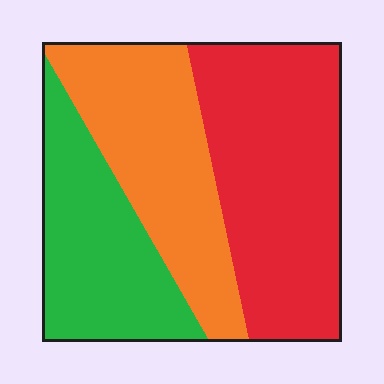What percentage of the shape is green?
Green takes up between a sixth and a third of the shape.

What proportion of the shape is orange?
Orange covers around 30% of the shape.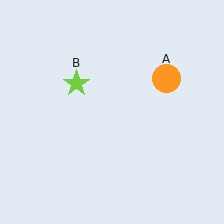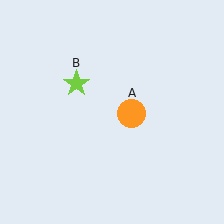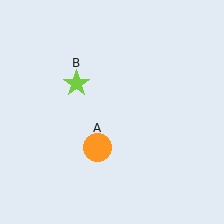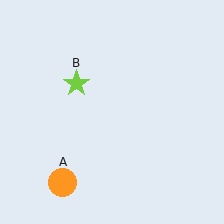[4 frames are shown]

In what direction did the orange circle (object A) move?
The orange circle (object A) moved down and to the left.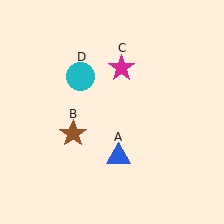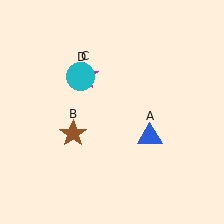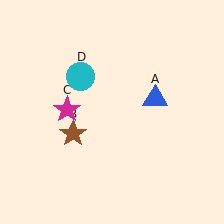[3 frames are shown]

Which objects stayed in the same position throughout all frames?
Brown star (object B) and cyan circle (object D) remained stationary.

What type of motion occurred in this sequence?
The blue triangle (object A), magenta star (object C) rotated counterclockwise around the center of the scene.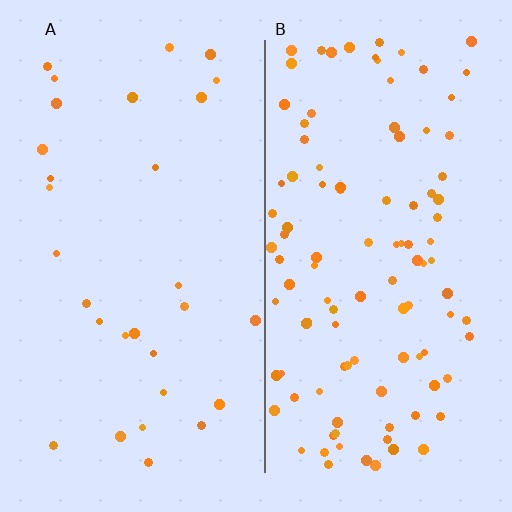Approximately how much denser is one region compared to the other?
Approximately 3.6× — region B over region A.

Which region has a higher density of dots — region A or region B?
B (the right).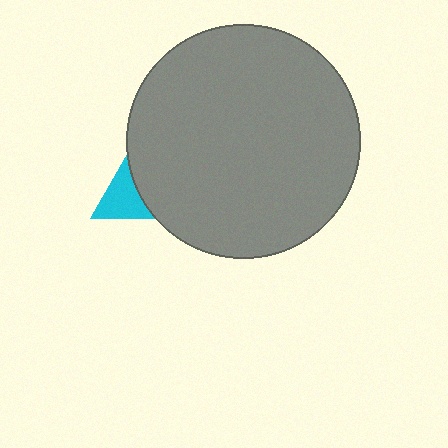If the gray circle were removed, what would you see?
You would see the complete cyan triangle.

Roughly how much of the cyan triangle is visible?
A small part of it is visible (roughly 31%).